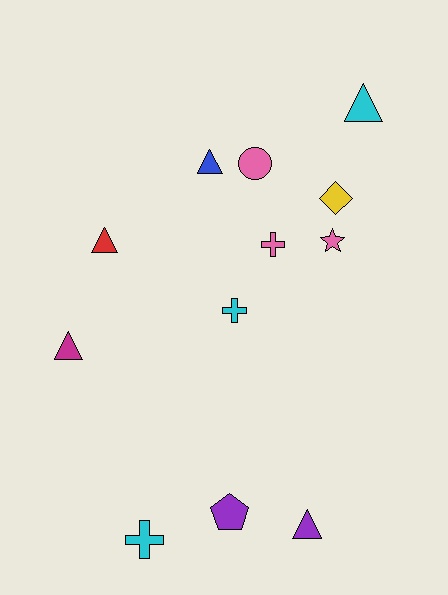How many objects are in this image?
There are 12 objects.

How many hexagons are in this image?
There are no hexagons.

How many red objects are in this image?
There is 1 red object.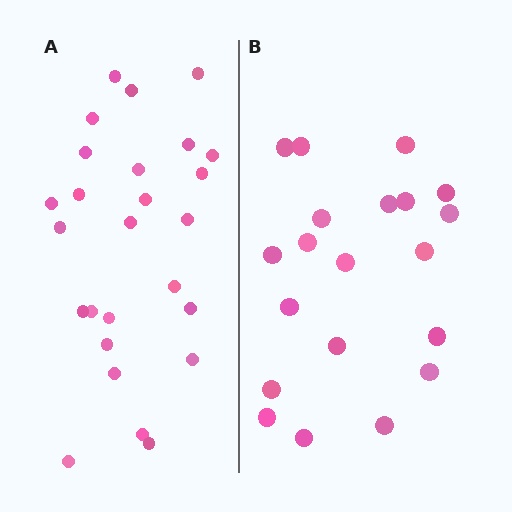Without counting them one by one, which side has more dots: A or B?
Region A (the left region) has more dots.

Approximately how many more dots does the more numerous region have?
Region A has about 6 more dots than region B.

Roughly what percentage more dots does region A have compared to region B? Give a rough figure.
About 30% more.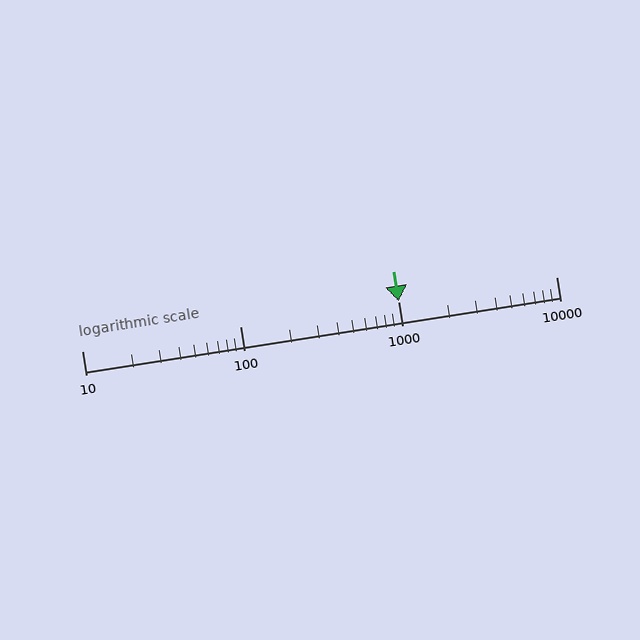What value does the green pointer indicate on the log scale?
The pointer indicates approximately 1000.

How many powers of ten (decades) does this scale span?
The scale spans 3 decades, from 10 to 10000.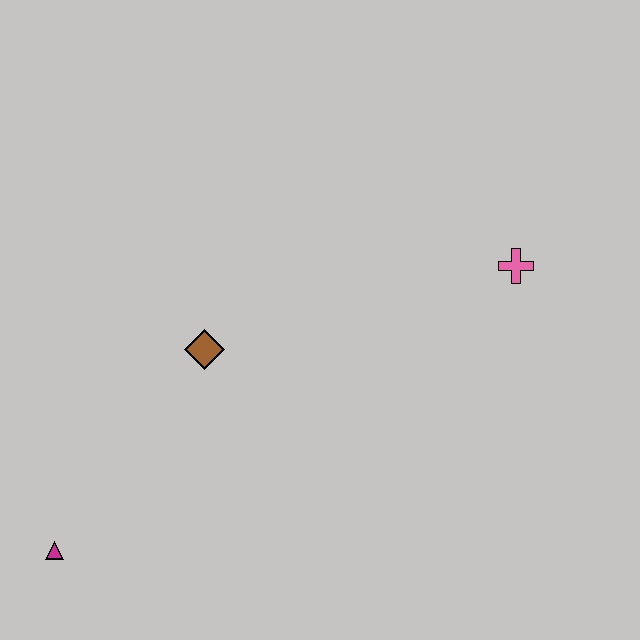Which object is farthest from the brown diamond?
The pink cross is farthest from the brown diamond.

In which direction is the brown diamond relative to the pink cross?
The brown diamond is to the left of the pink cross.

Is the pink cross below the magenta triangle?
No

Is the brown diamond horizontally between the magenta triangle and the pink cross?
Yes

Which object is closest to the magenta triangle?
The brown diamond is closest to the magenta triangle.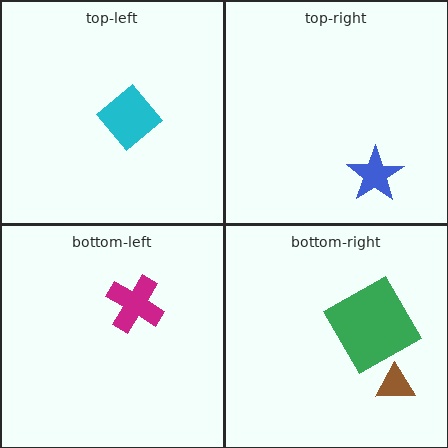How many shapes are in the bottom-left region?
1.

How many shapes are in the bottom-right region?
2.